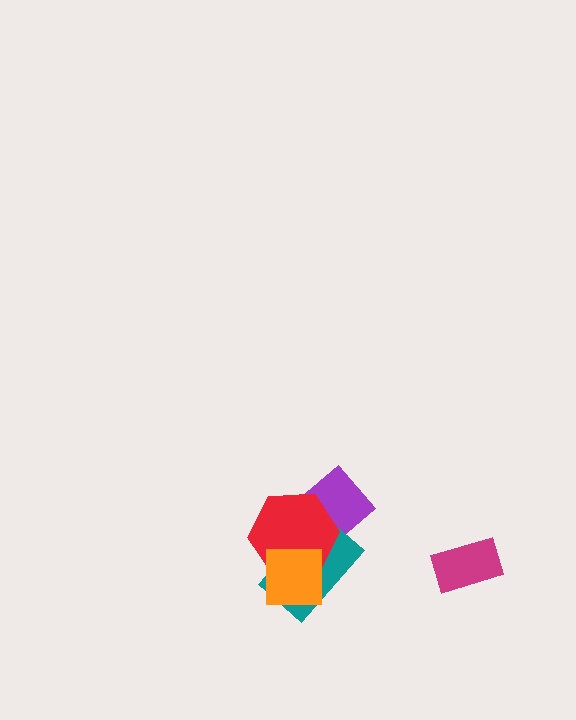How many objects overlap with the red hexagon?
3 objects overlap with the red hexagon.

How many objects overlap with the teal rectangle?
3 objects overlap with the teal rectangle.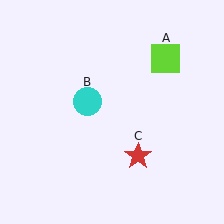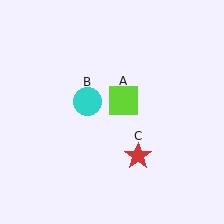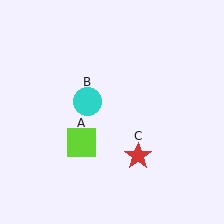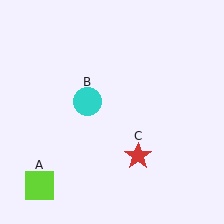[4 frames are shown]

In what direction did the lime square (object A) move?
The lime square (object A) moved down and to the left.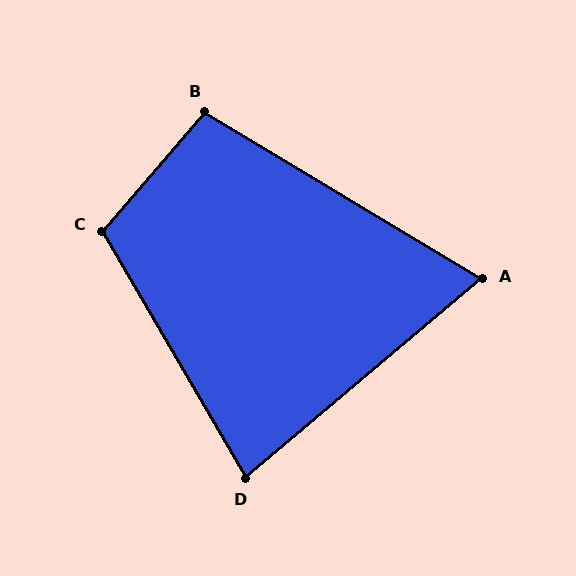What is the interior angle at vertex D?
Approximately 80 degrees (acute).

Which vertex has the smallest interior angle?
A, at approximately 71 degrees.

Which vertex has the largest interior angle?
C, at approximately 109 degrees.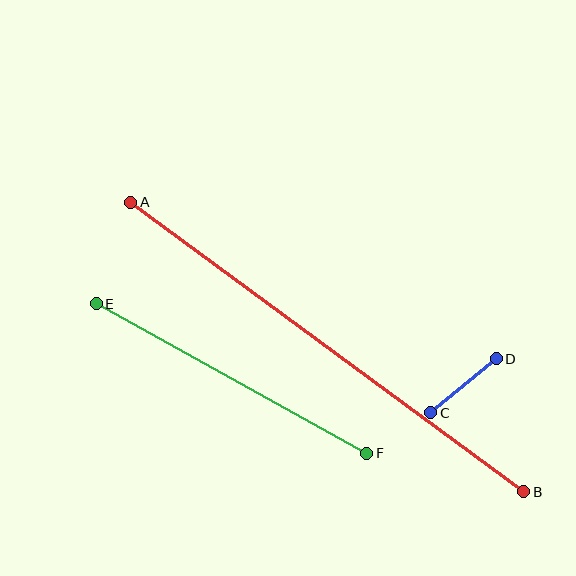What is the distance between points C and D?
The distance is approximately 85 pixels.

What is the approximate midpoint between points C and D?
The midpoint is at approximately (463, 386) pixels.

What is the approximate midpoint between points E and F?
The midpoint is at approximately (231, 378) pixels.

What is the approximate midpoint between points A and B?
The midpoint is at approximately (327, 347) pixels.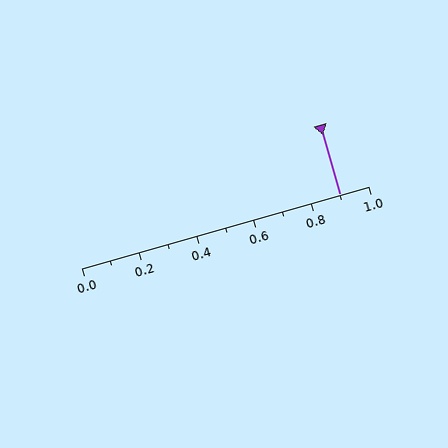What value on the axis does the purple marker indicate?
The marker indicates approximately 0.9.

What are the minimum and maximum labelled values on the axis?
The axis runs from 0.0 to 1.0.